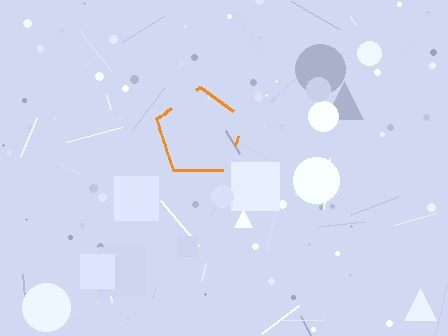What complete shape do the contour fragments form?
The contour fragments form a pentagon.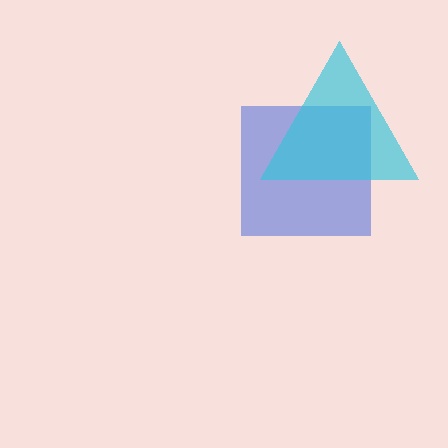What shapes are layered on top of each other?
The layered shapes are: a blue square, a cyan triangle.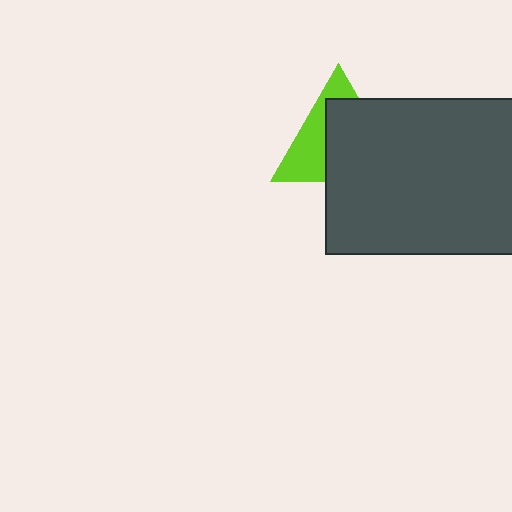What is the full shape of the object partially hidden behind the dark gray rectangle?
The partially hidden object is a lime triangle.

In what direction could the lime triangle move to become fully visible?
The lime triangle could move toward the upper-left. That would shift it out from behind the dark gray rectangle entirely.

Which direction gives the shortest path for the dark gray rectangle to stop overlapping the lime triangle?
Moving toward the lower-right gives the shortest separation.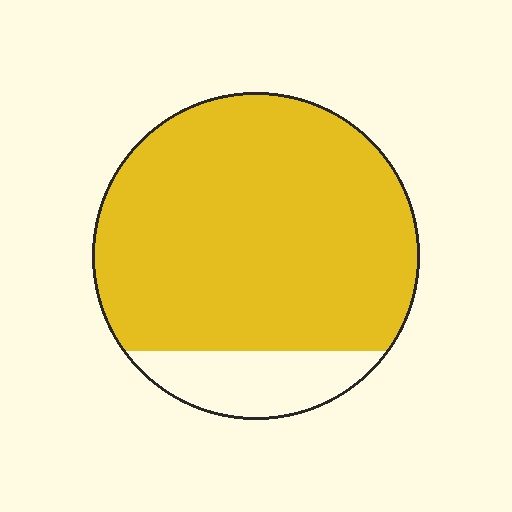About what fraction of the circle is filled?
About five sixths (5/6).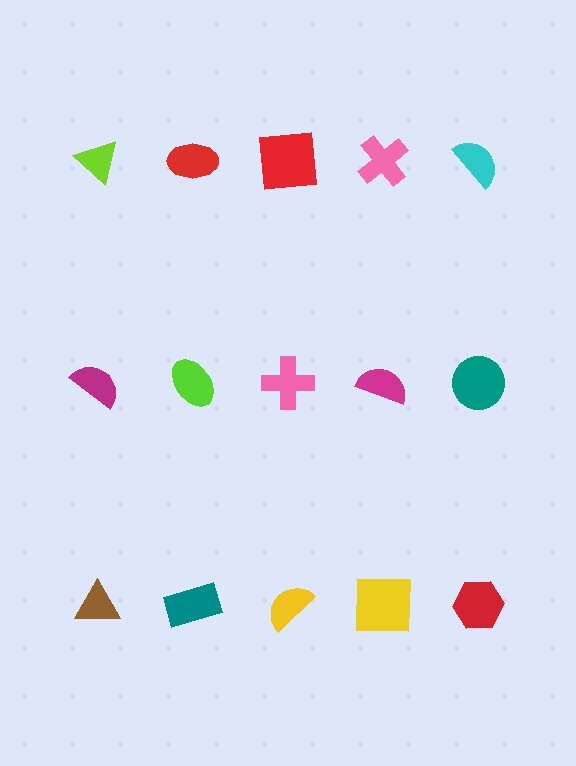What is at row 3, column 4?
A yellow square.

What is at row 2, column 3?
A pink cross.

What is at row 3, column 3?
A yellow semicircle.